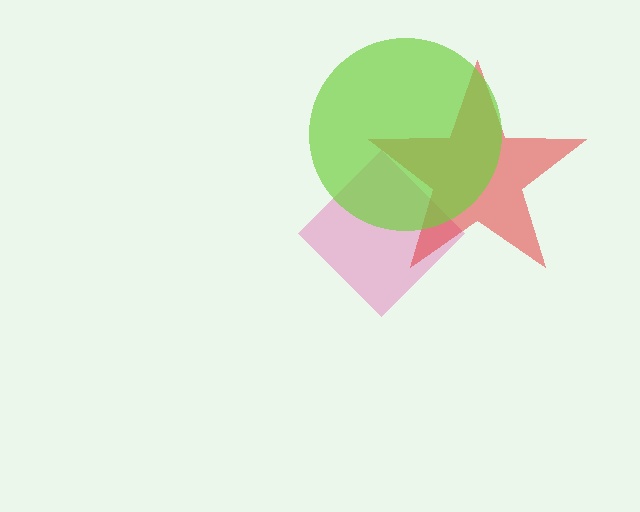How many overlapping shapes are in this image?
There are 3 overlapping shapes in the image.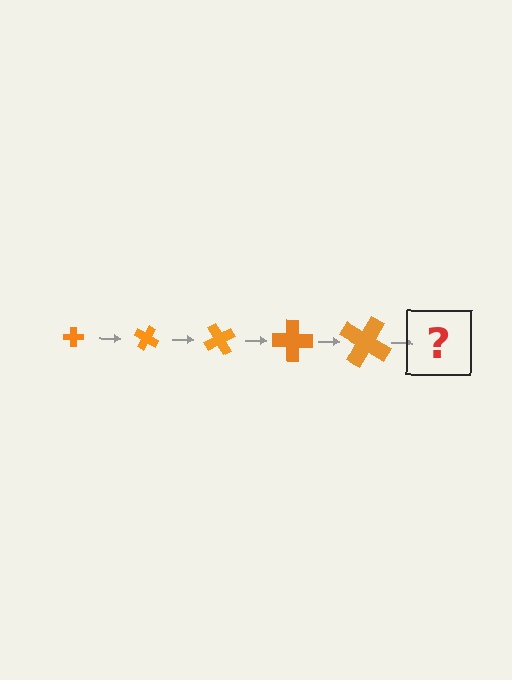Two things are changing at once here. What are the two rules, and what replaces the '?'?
The two rules are that the cross grows larger each step and it rotates 30 degrees each step. The '?' should be a cross, larger than the previous one and rotated 150 degrees from the start.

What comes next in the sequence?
The next element should be a cross, larger than the previous one and rotated 150 degrees from the start.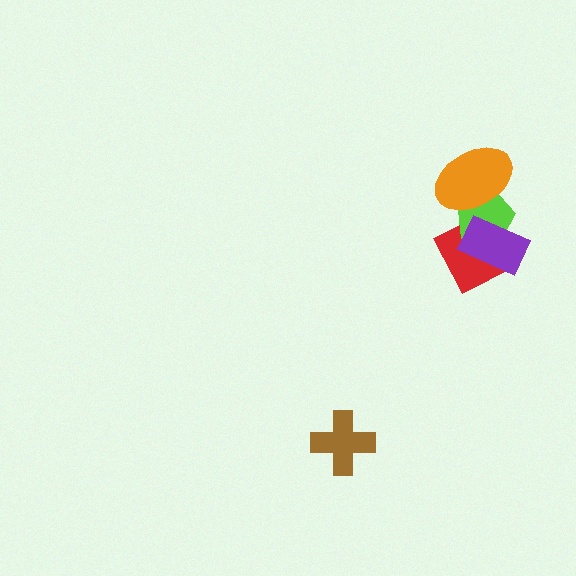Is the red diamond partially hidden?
Yes, it is partially covered by another shape.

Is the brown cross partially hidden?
No, no other shape covers it.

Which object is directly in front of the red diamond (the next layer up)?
The lime pentagon is directly in front of the red diamond.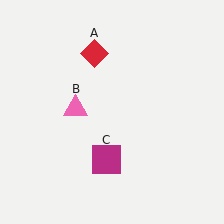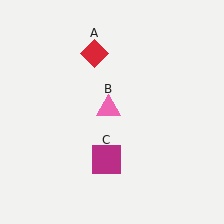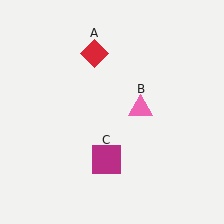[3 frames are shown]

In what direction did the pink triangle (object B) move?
The pink triangle (object B) moved right.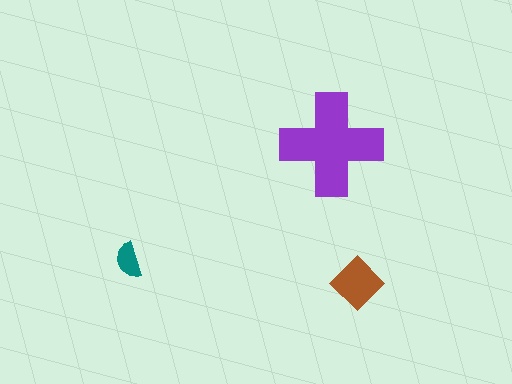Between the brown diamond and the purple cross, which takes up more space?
The purple cross.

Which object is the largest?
The purple cross.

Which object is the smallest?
The teal semicircle.